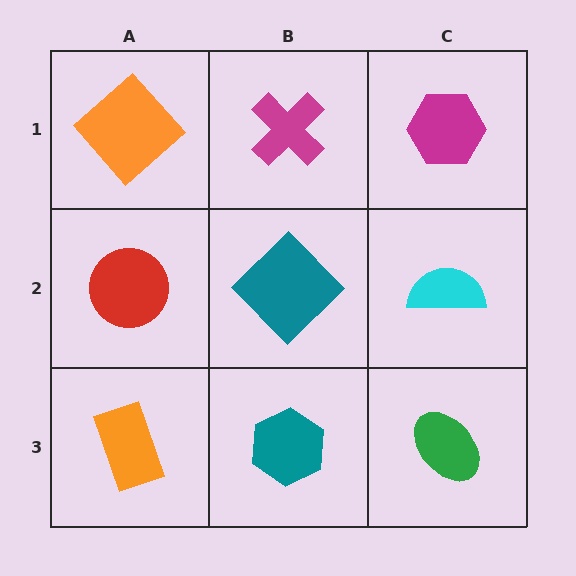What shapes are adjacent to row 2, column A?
An orange diamond (row 1, column A), an orange rectangle (row 3, column A), a teal diamond (row 2, column B).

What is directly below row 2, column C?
A green ellipse.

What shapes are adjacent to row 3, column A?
A red circle (row 2, column A), a teal hexagon (row 3, column B).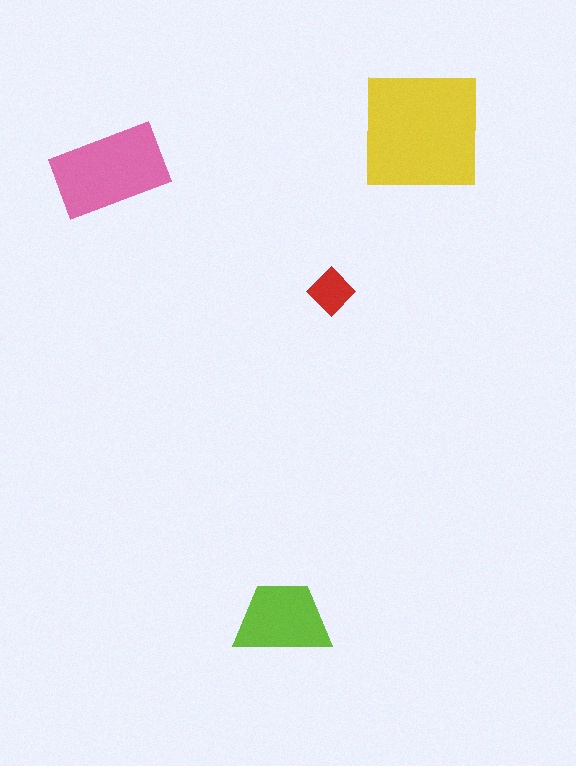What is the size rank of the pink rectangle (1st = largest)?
2nd.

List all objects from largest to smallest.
The yellow square, the pink rectangle, the lime trapezoid, the red diamond.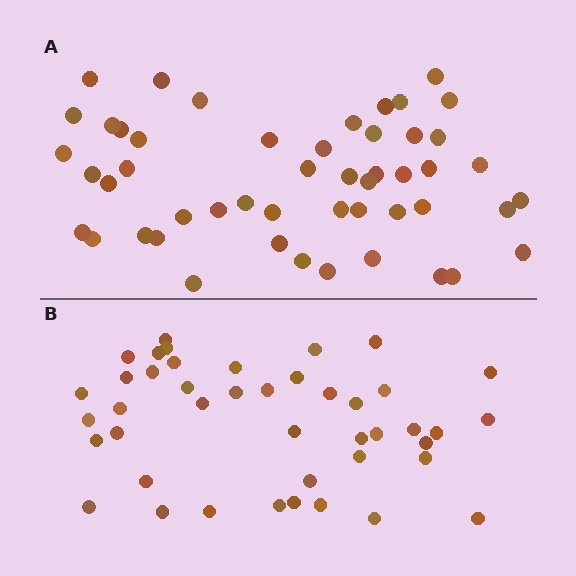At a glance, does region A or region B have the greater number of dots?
Region A (the top region) has more dots.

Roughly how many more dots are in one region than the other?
Region A has roughly 8 or so more dots than region B.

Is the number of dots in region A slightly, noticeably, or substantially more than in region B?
Region A has only slightly more — the two regions are fairly close. The ratio is roughly 1.2 to 1.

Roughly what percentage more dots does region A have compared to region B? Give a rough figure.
About 15% more.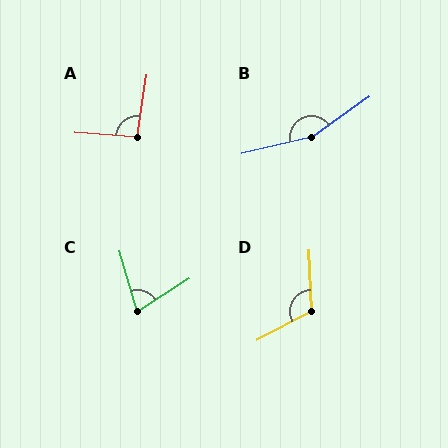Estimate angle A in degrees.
Approximately 94 degrees.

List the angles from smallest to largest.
C (74°), A (94°), D (116°), B (157°).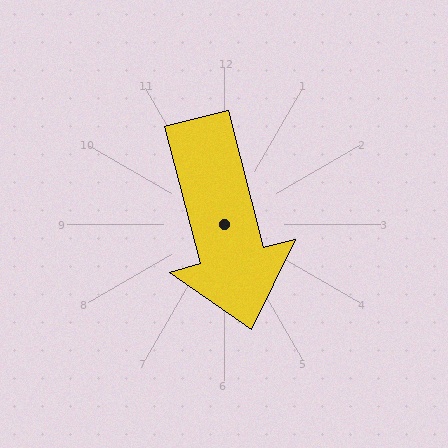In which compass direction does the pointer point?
South.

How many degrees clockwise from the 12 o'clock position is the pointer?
Approximately 165 degrees.